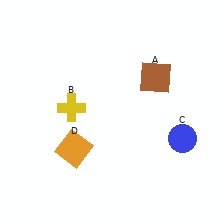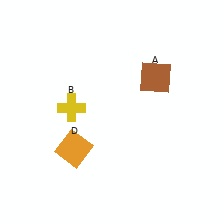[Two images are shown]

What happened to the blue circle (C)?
The blue circle (C) was removed in Image 2. It was in the bottom-right area of Image 1.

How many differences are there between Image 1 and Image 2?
There is 1 difference between the two images.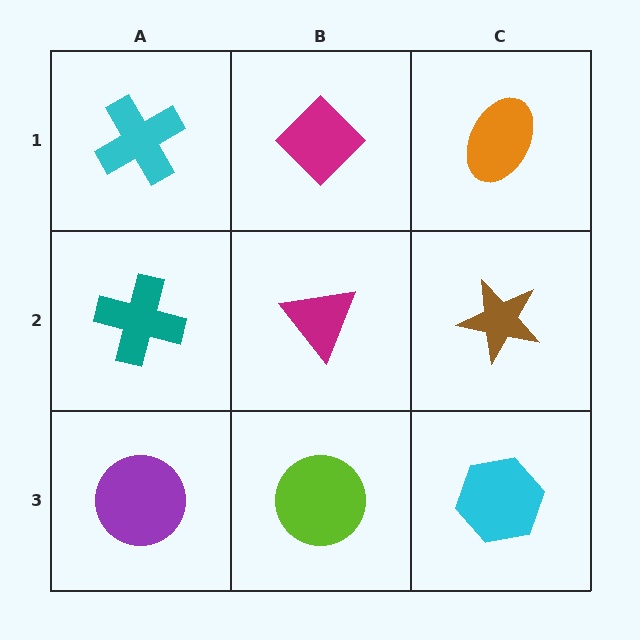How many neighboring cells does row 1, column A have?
2.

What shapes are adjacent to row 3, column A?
A teal cross (row 2, column A), a lime circle (row 3, column B).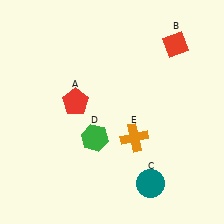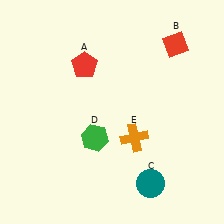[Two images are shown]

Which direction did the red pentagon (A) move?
The red pentagon (A) moved up.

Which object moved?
The red pentagon (A) moved up.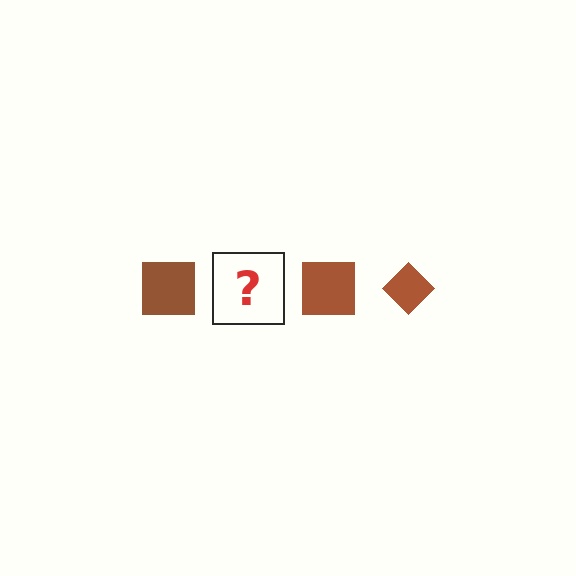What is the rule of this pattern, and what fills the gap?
The rule is that the pattern cycles through square, diamond shapes in brown. The gap should be filled with a brown diamond.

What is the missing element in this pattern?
The missing element is a brown diamond.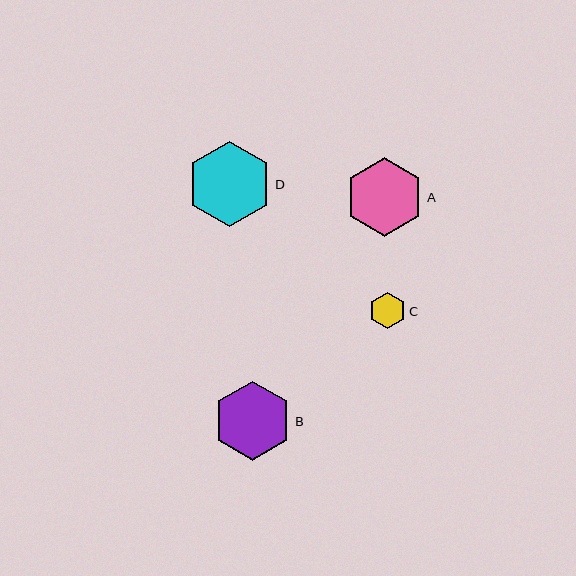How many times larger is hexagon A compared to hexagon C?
Hexagon A is approximately 2.1 times the size of hexagon C.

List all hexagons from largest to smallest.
From largest to smallest: D, B, A, C.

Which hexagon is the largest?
Hexagon D is the largest with a size of approximately 85 pixels.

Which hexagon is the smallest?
Hexagon C is the smallest with a size of approximately 37 pixels.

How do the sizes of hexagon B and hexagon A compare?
Hexagon B and hexagon A are approximately the same size.